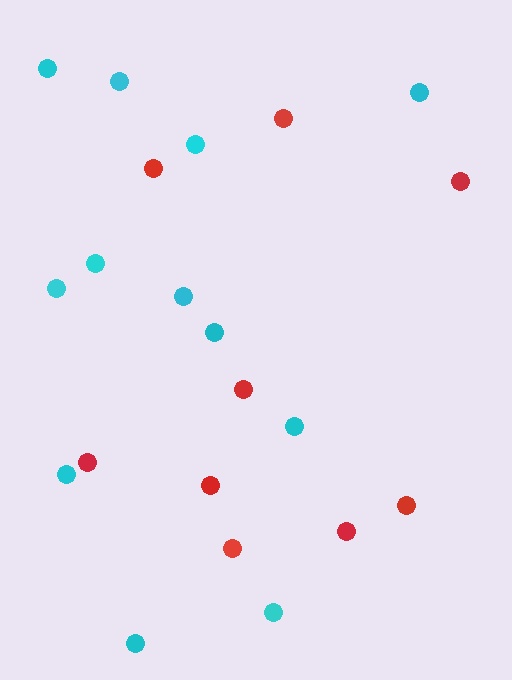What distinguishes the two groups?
There are 2 groups: one group of red circles (9) and one group of cyan circles (12).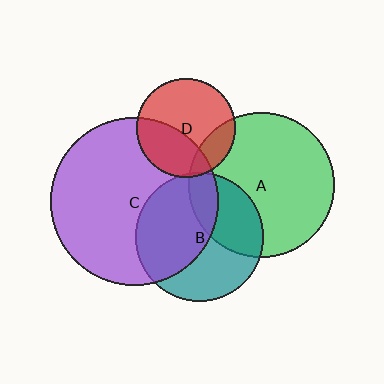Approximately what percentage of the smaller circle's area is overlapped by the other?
Approximately 20%.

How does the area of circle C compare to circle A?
Approximately 1.4 times.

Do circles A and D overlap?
Yes.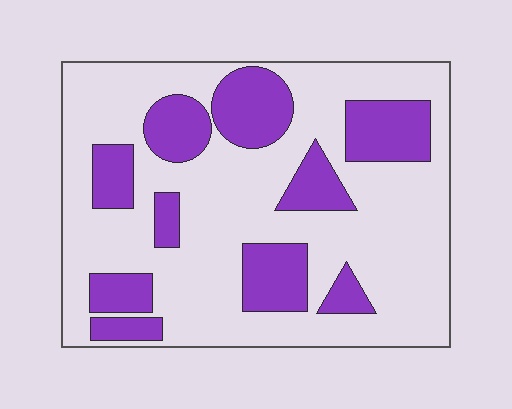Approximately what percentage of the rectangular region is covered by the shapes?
Approximately 30%.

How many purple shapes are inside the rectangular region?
10.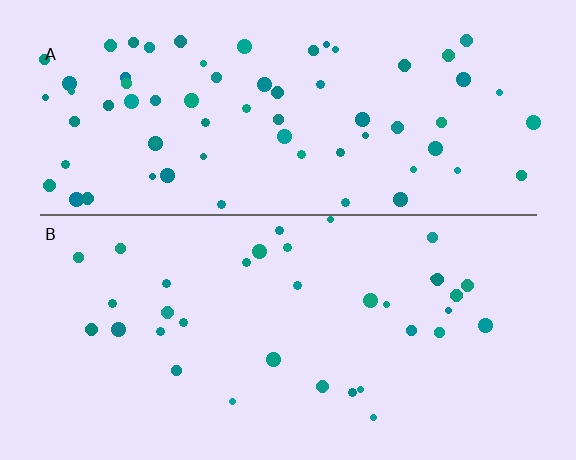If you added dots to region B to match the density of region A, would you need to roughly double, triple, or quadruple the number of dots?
Approximately double.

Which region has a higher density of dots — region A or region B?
A (the top).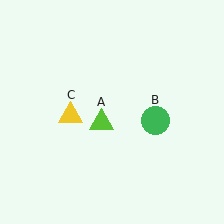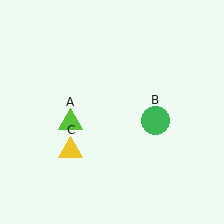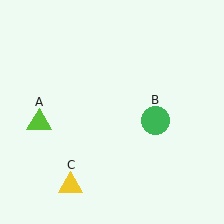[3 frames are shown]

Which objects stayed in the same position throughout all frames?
Green circle (object B) remained stationary.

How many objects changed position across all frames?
2 objects changed position: lime triangle (object A), yellow triangle (object C).